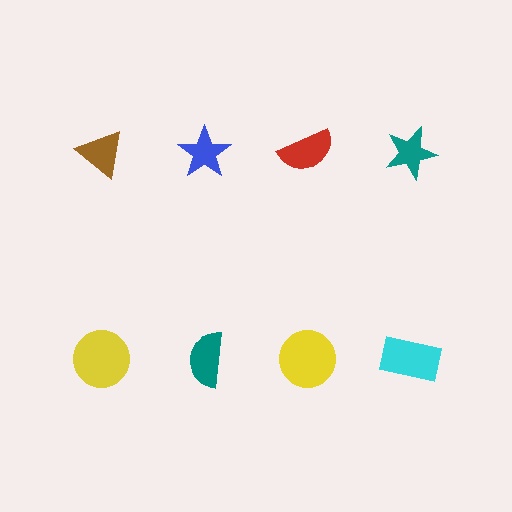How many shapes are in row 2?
4 shapes.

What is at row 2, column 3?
A yellow circle.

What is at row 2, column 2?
A teal semicircle.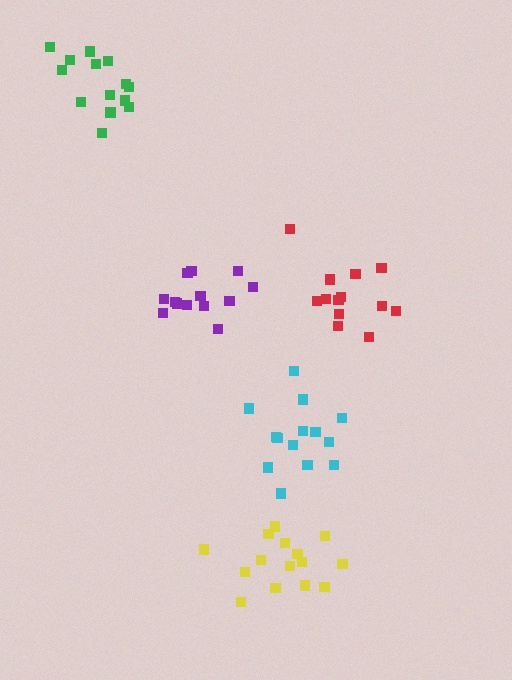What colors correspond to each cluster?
The clusters are colored: purple, cyan, red, yellow, green.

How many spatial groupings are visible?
There are 5 spatial groupings.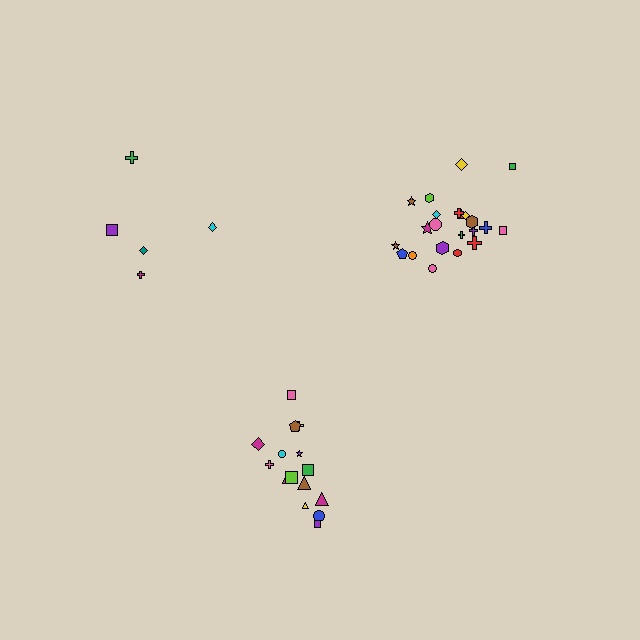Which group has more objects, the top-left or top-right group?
The top-right group.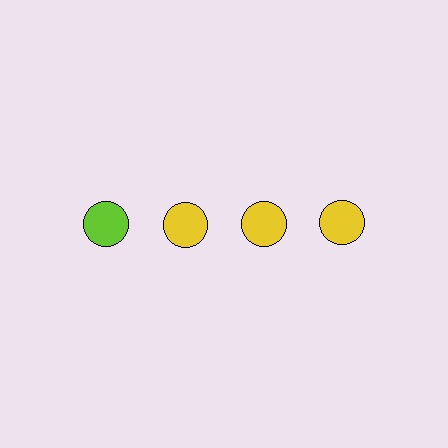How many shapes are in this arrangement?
There are 4 shapes arranged in a grid pattern.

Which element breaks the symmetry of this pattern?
The lime circle in the top row, leftmost column breaks the symmetry. All other shapes are yellow circles.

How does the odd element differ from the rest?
It has a different color: lime instead of yellow.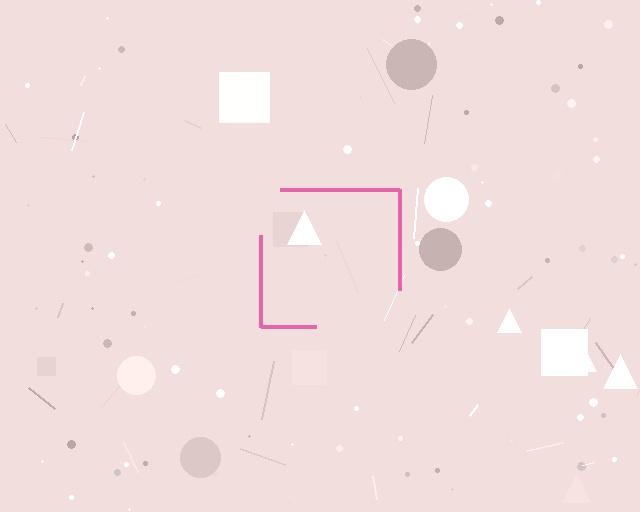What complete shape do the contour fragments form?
The contour fragments form a square.